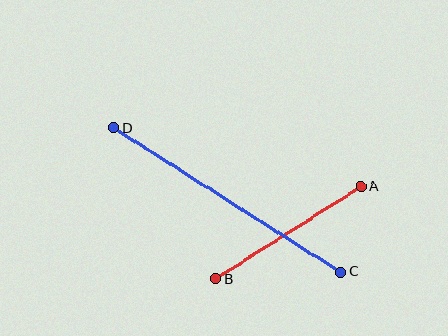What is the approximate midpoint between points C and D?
The midpoint is at approximately (227, 200) pixels.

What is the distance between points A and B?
The distance is approximately 172 pixels.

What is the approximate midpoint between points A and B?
The midpoint is at approximately (288, 233) pixels.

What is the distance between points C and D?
The distance is approximately 269 pixels.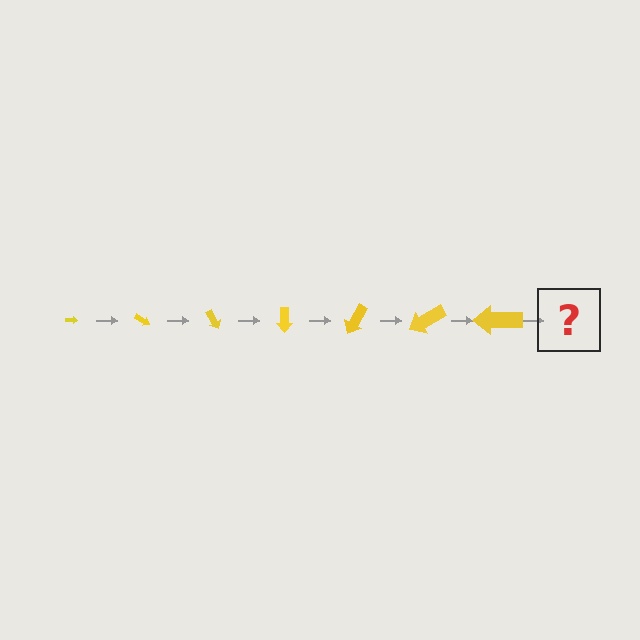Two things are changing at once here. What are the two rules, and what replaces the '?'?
The two rules are that the arrow grows larger each step and it rotates 30 degrees each step. The '?' should be an arrow, larger than the previous one and rotated 210 degrees from the start.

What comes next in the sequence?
The next element should be an arrow, larger than the previous one and rotated 210 degrees from the start.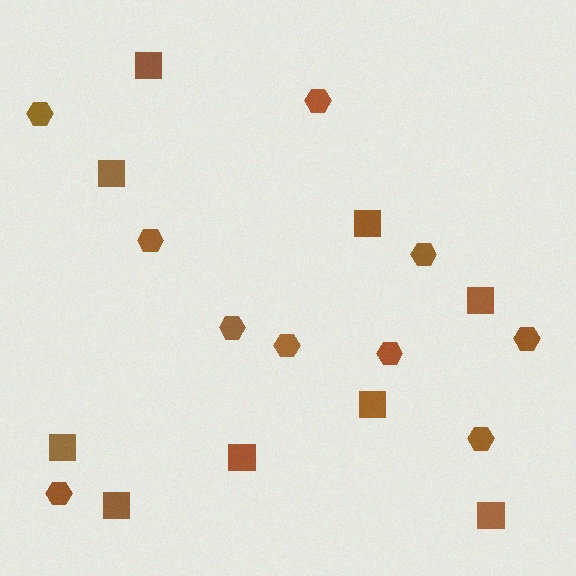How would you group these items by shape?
There are 2 groups: one group of squares (9) and one group of hexagons (10).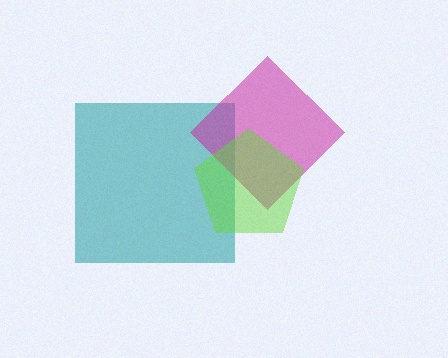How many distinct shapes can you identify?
There are 3 distinct shapes: a teal square, a magenta diamond, a lime pentagon.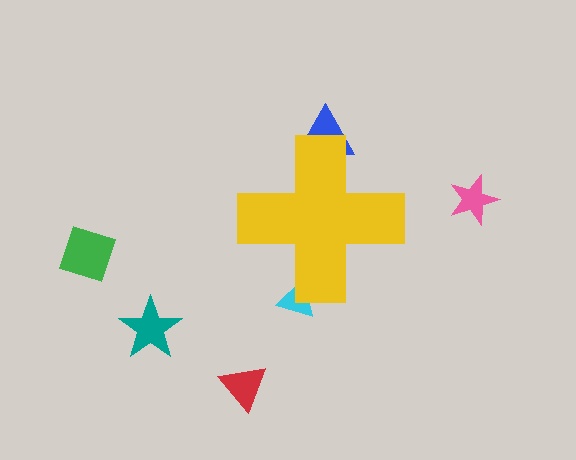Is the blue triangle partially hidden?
Yes, the blue triangle is partially hidden behind the yellow cross.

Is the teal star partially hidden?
No, the teal star is fully visible.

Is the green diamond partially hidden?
No, the green diamond is fully visible.